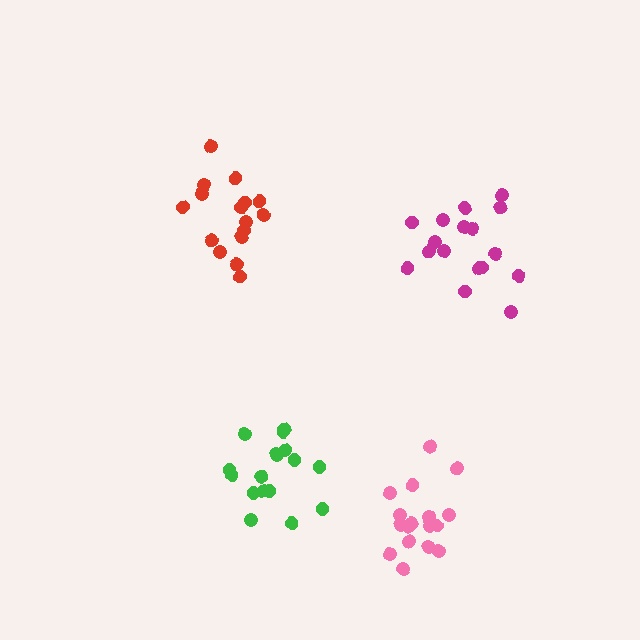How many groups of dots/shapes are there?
There are 4 groups.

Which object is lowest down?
The pink cluster is bottommost.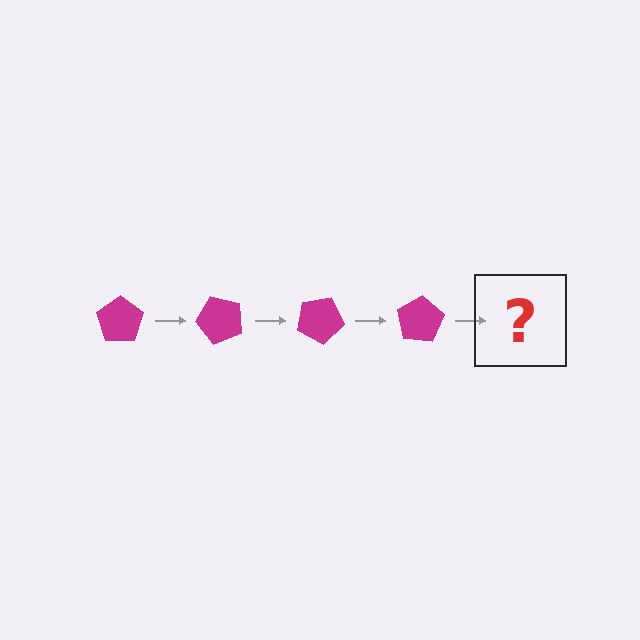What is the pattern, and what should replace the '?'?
The pattern is that the pentagon rotates 50 degrees each step. The '?' should be a magenta pentagon rotated 200 degrees.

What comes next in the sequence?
The next element should be a magenta pentagon rotated 200 degrees.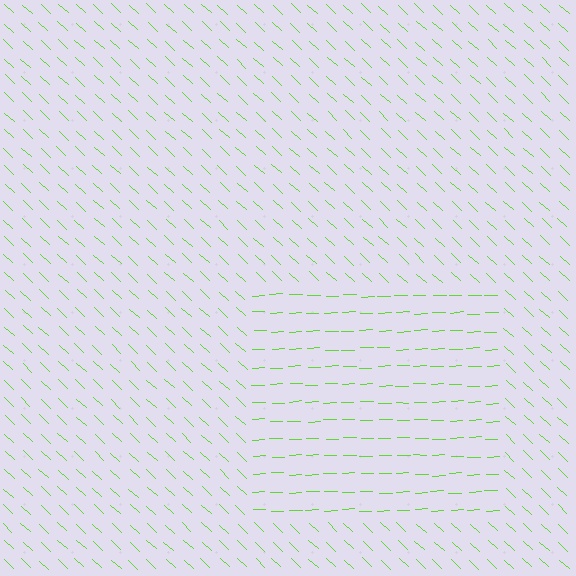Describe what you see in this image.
The image is filled with small lime line segments. A rectangle region in the image has lines oriented differently from the surrounding lines, creating a visible texture boundary.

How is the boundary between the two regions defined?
The boundary is defined purely by a change in line orientation (approximately 45 degrees difference). All lines are the same color and thickness.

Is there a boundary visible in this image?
Yes, there is a texture boundary formed by a change in line orientation.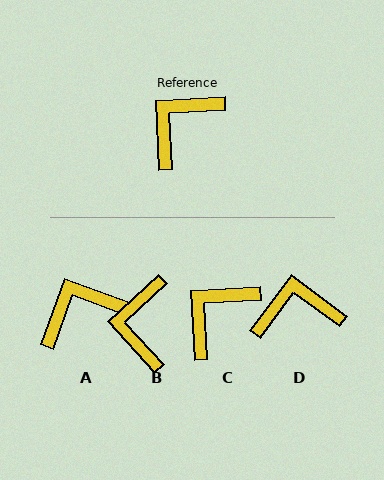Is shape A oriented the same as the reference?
No, it is off by about 23 degrees.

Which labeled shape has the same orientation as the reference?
C.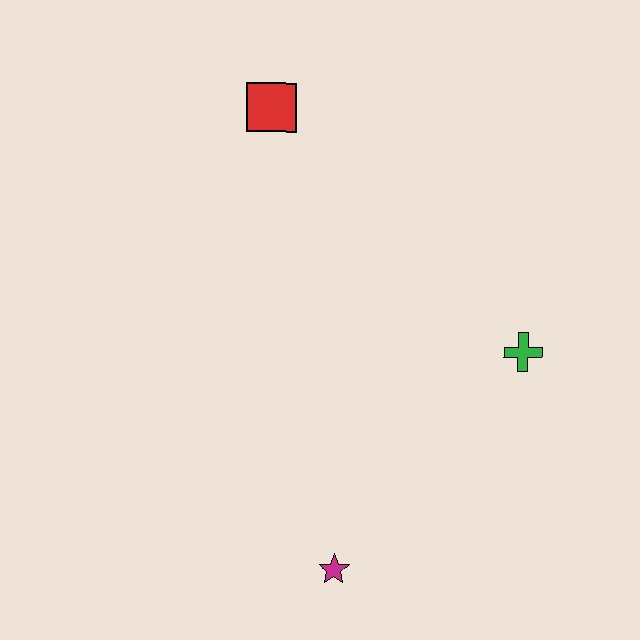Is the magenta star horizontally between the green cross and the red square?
Yes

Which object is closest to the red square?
The green cross is closest to the red square.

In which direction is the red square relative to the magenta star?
The red square is above the magenta star.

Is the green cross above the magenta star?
Yes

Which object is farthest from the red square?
The magenta star is farthest from the red square.